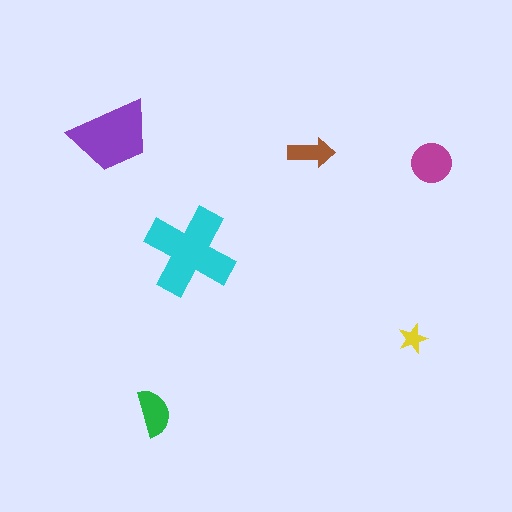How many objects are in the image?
There are 6 objects in the image.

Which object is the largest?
The cyan cross.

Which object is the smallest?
The yellow star.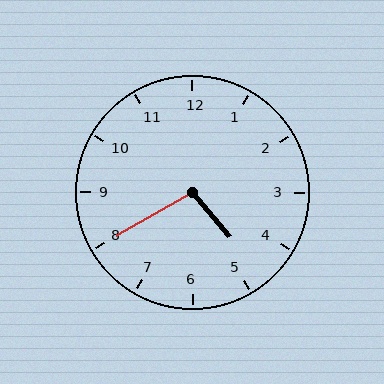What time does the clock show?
4:40.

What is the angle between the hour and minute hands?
Approximately 100 degrees.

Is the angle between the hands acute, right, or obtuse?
It is obtuse.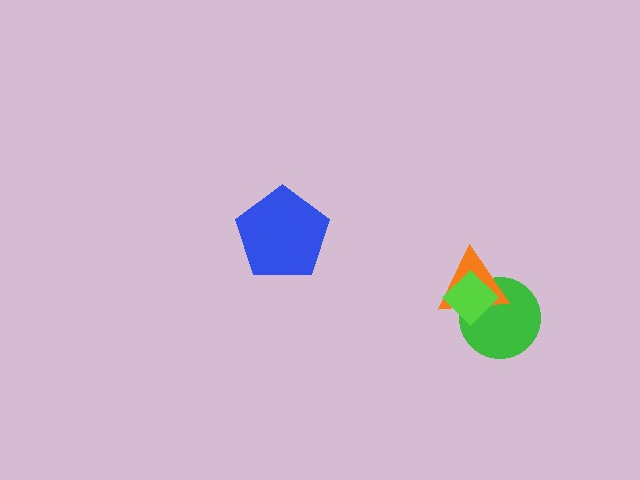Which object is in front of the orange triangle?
The lime diamond is in front of the orange triangle.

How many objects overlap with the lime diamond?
2 objects overlap with the lime diamond.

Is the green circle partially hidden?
Yes, it is partially covered by another shape.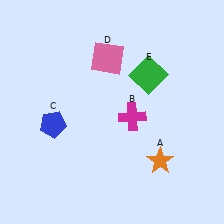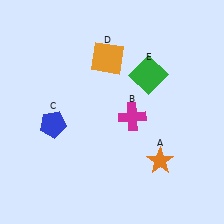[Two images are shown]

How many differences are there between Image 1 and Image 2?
There is 1 difference between the two images.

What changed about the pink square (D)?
In Image 1, D is pink. In Image 2, it changed to orange.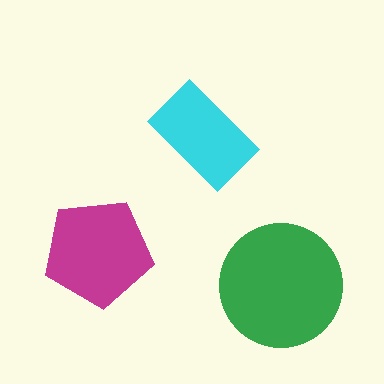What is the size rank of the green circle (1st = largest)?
1st.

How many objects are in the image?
There are 3 objects in the image.